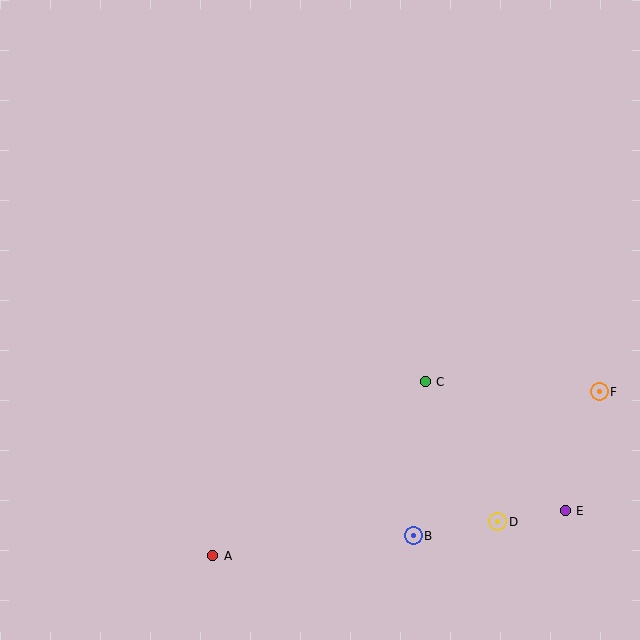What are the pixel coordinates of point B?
Point B is at (413, 536).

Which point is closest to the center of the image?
Point C at (425, 382) is closest to the center.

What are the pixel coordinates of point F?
Point F is at (599, 392).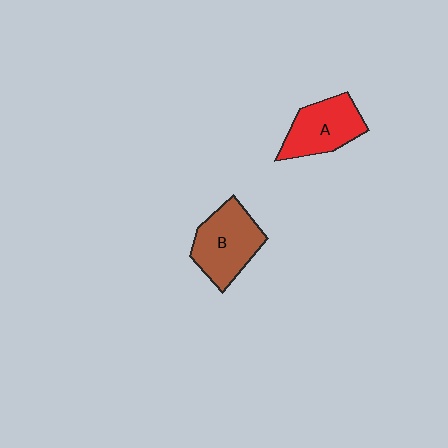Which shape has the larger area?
Shape B (brown).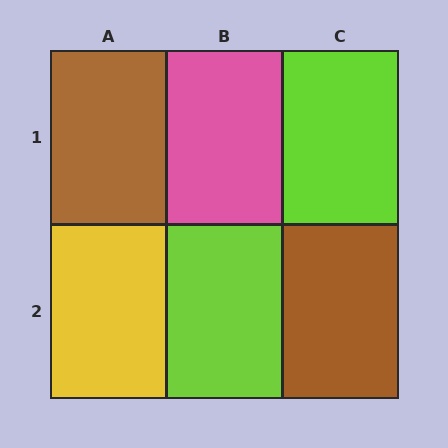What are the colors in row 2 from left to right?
Yellow, lime, brown.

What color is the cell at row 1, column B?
Pink.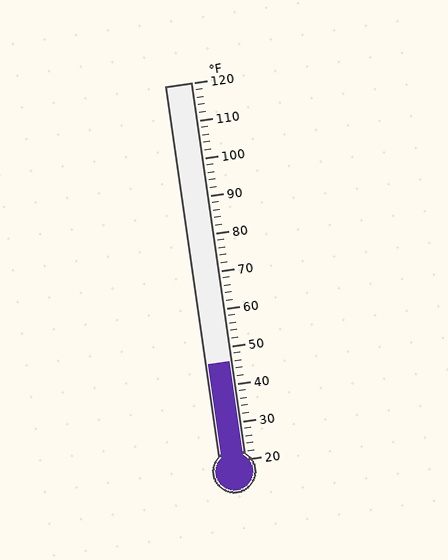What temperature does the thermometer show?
The thermometer shows approximately 46°F.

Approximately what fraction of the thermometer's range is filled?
The thermometer is filled to approximately 25% of its range.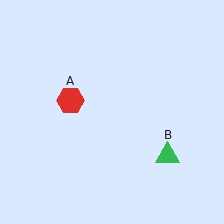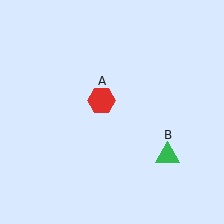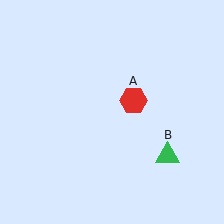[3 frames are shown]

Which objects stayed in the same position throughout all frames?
Green triangle (object B) remained stationary.